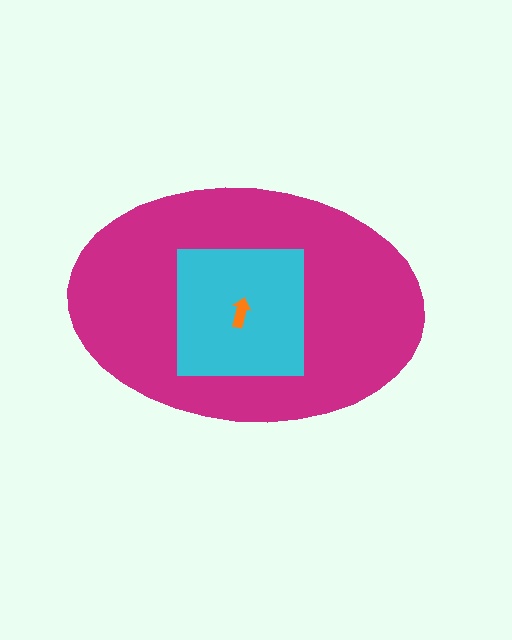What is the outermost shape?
The magenta ellipse.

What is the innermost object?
The orange arrow.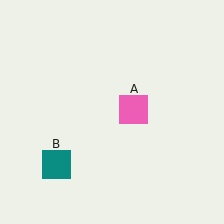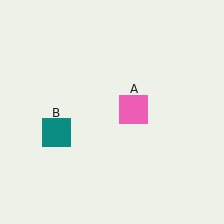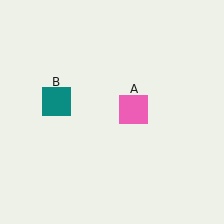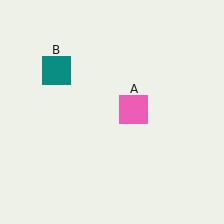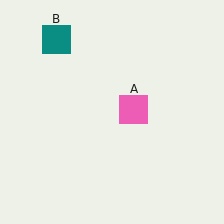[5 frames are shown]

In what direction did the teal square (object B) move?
The teal square (object B) moved up.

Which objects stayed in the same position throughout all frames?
Pink square (object A) remained stationary.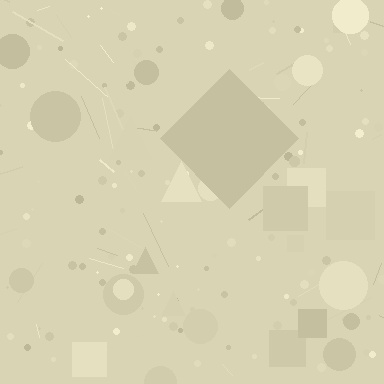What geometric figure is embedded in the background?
A diamond is embedded in the background.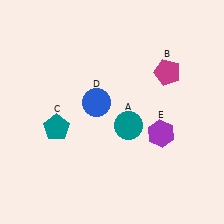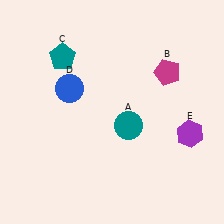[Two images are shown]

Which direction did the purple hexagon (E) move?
The purple hexagon (E) moved right.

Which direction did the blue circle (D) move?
The blue circle (D) moved left.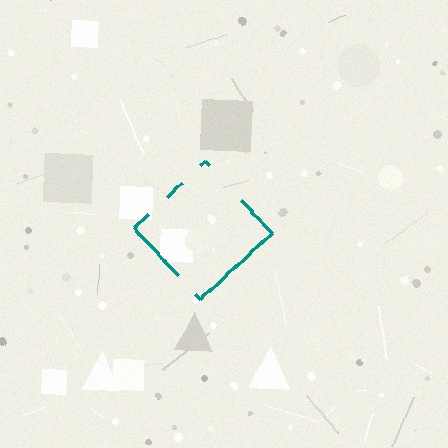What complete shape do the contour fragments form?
The contour fragments form a diamond.